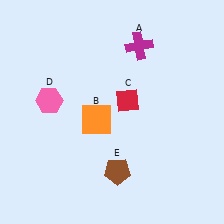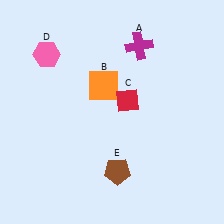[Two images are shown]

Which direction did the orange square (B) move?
The orange square (B) moved up.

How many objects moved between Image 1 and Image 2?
2 objects moved between the two images.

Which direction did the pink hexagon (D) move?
The pink hexagon (D) moved up.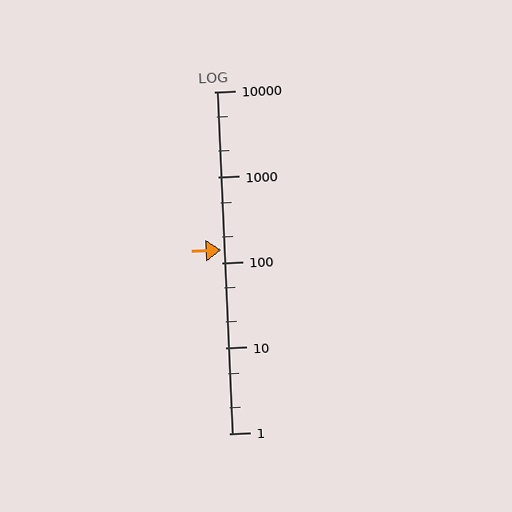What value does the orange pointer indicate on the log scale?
The pointer indicates approximately 140.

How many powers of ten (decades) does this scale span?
The scale spans 4 decades, from 1 to 10000.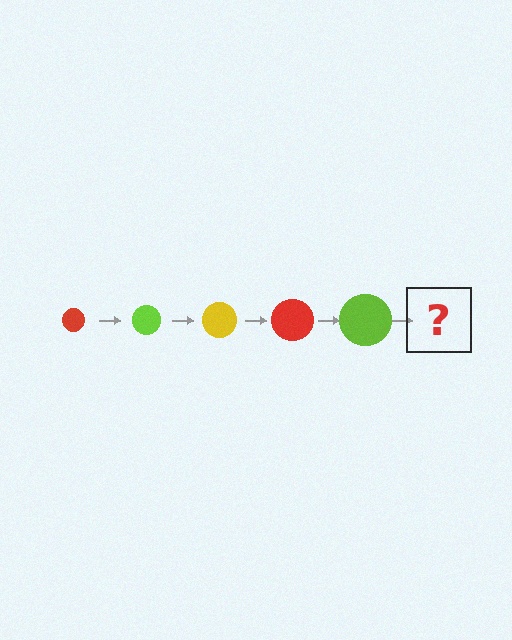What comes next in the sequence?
The next element should be a yellow circle, larger than the previous one.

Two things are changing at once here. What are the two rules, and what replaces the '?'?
The two rules are that the circle grows larger each step and the color cycles through red, lime, and yellow. The '?' should be a yellow circle, larger than the previous one.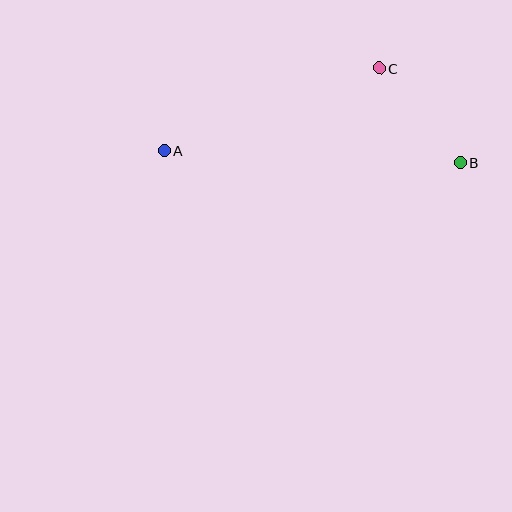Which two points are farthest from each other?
Points A and B are farthest from each other.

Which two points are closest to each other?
Points B and C are closest to each other.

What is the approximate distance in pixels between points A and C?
The distance between A and C is approximately 230 pixels.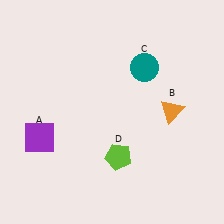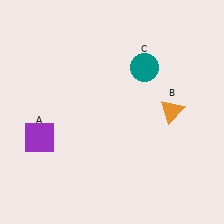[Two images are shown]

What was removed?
The lime pentagon (D) was removed in Image 2.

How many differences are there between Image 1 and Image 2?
There is 1 difference between the two images.